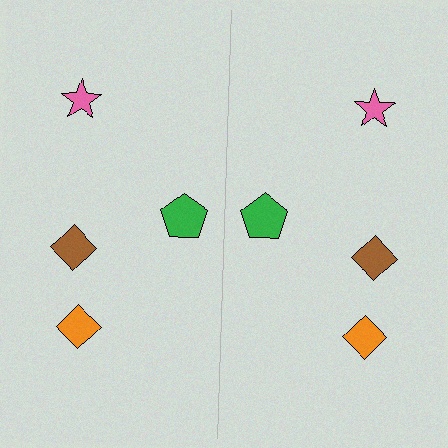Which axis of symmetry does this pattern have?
The pattern has a vertical axis of symmetry running through the center of the image.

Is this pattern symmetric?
Yes, this pattern has bilateral (reflection) symmetry.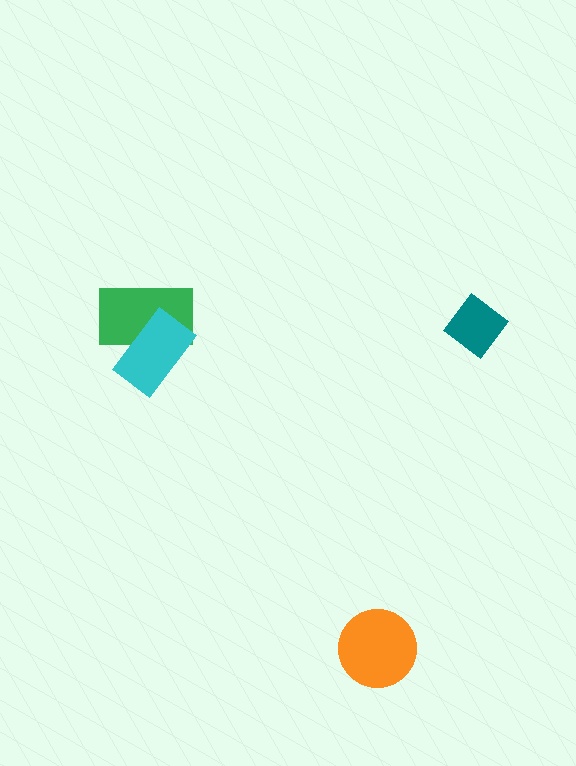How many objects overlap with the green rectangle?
1 object overlaps with the green rectangle.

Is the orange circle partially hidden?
No, no other shape covers it.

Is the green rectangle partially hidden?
Yes, it is partially covered by another shape.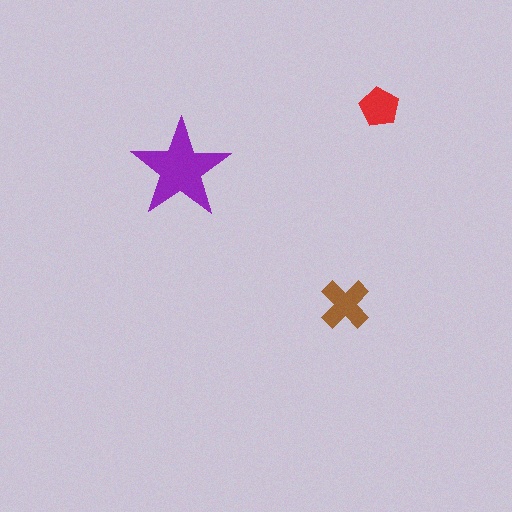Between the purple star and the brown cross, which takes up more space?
The purple star.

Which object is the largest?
The purple star.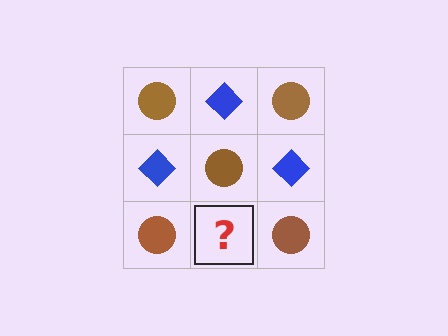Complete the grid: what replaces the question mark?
The question mark should be replaced with a blue diamond.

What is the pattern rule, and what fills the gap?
The rule is that it alternates brown circle and blue diamond in a checkerboard pattern. The gap should be filled with a blue diamond.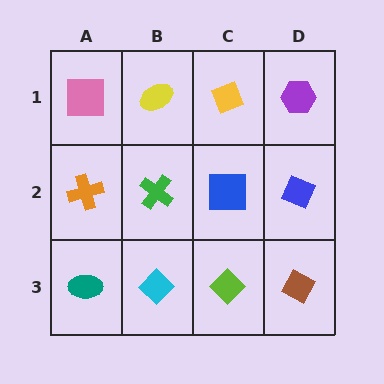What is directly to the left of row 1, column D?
A yellow diamond.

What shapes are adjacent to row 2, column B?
A yellow ellipse (row 1, column B), a cyan diamond (row 3, column B), an orange cross (row 2, column A), a blue square (row 2, column C).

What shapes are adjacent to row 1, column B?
A green cross (row 2, column B), a pink square (row 1, column A), a yellow diamond (row 1, column C).